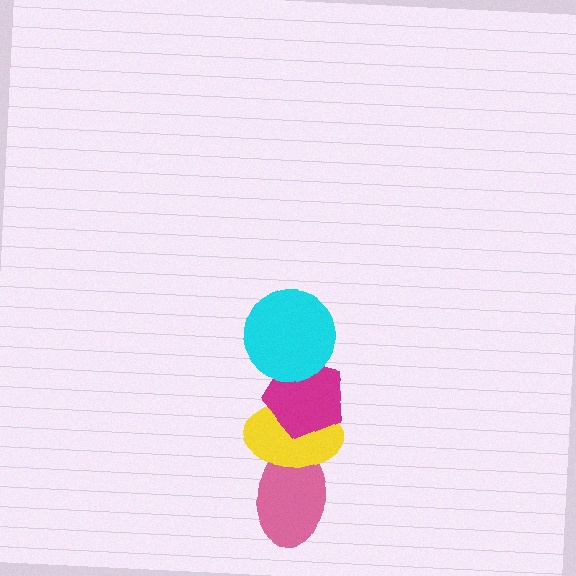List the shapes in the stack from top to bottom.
From top to bottom: the cyan circle, the magenta pentagon, the yellow ellipse, the pink ellipse.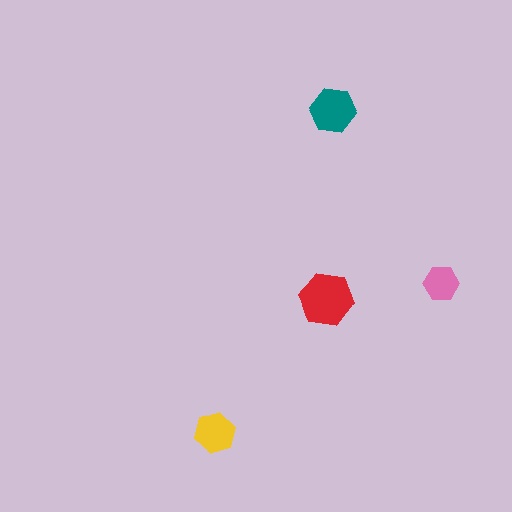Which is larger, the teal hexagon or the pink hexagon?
The teal one.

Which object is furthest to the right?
The pink hexagon is rightmost.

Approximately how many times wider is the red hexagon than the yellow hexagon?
About 1.5 times wider.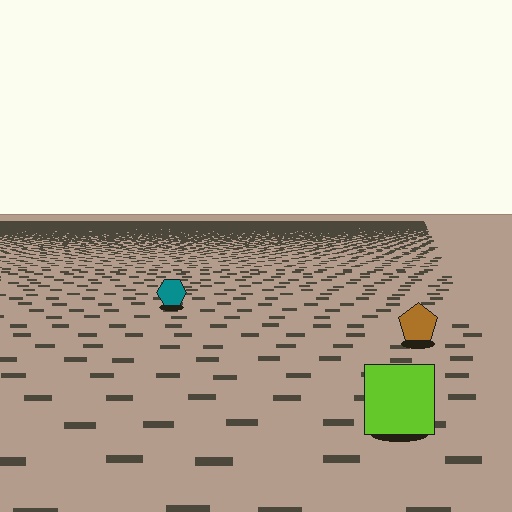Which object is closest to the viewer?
The lime square is closest. The texture marks near it are larger and more spread out.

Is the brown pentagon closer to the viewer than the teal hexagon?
Yes. The brown pentagon is closer — you can tell from the texture gradient: the ground texture is coarser near it.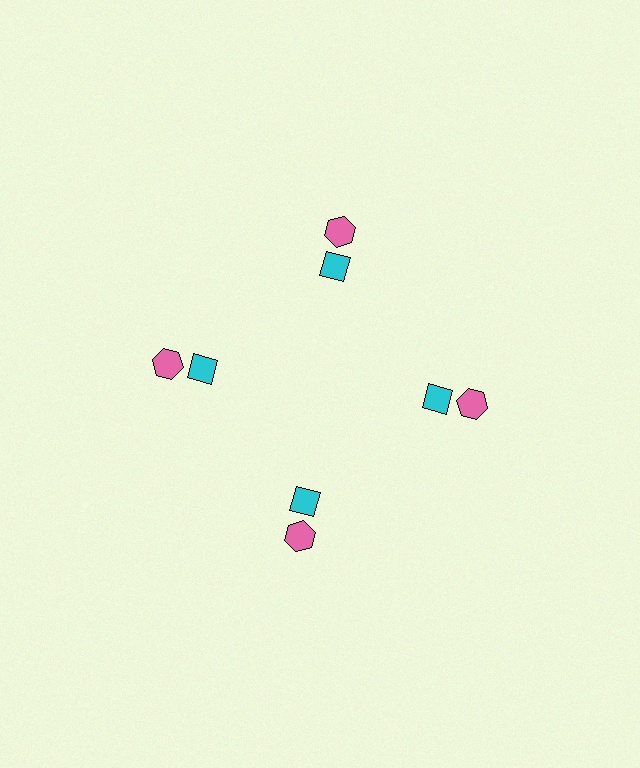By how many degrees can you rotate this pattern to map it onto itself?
The pattern maps onto itself every 90 degrees of rotation.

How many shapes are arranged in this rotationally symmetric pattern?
There are 8 shapes, arranged in 4 groups of 2.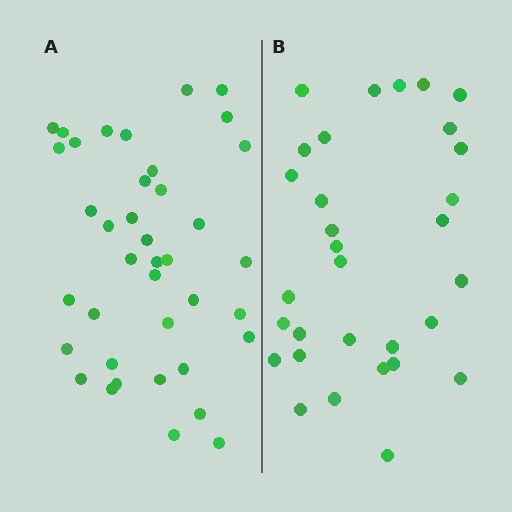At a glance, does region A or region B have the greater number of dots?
Region A (the left region) has more dots.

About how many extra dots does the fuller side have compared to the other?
Region A has roughly 8 or so more dots than region B.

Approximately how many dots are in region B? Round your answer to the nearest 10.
About 30 dots. (The exact count is 31, which rounds to 30.)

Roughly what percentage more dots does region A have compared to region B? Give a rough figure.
About 25% more.